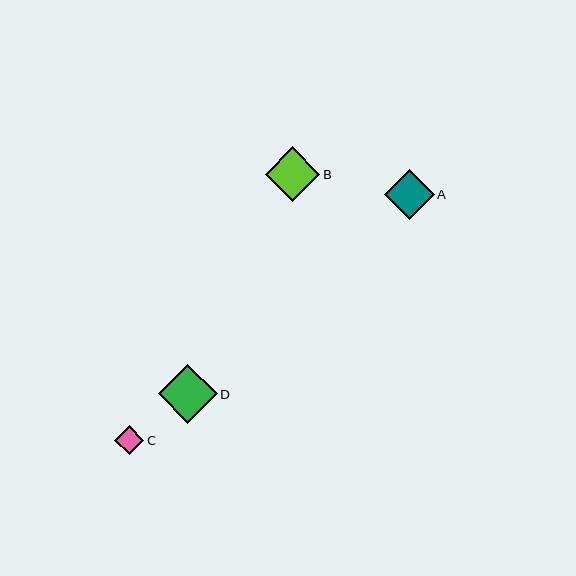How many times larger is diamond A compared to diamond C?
Diamond A is approximately 1.7 times the size of diamond C.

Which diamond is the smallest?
Diamond C is the smallest with a size of approximately 29 pixels.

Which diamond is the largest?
Diamond D is the largest with a size of approximately 59 pixels.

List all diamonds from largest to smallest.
From largest to smallest: D, B, A, C.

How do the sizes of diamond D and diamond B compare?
Diamond D and diamond B are approximately the same size.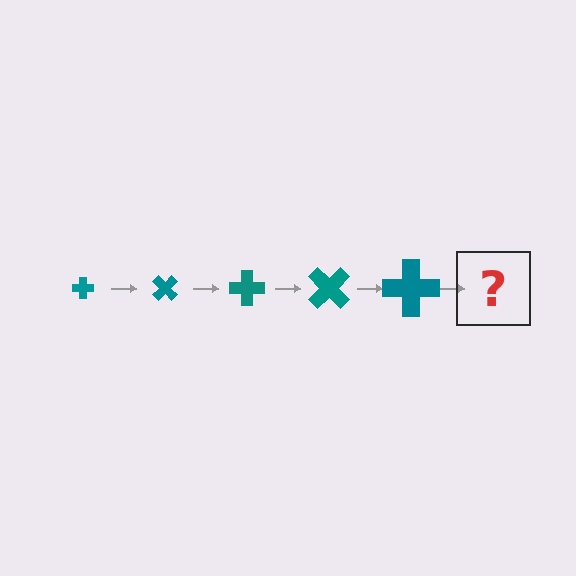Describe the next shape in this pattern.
It should be a cross, larger than the previous one and rotated 225 degrees from the start.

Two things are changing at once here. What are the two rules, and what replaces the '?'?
The two rules are that the cross grows larger each step and it rotates 45 degrees each step. The '?' should be a cross, larger than the previous one and rotated 225 degrees from the start.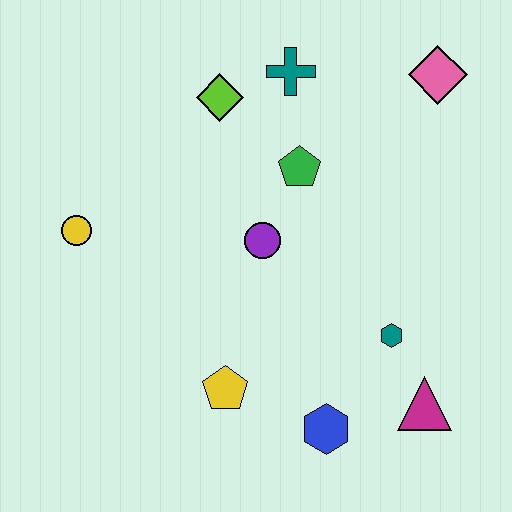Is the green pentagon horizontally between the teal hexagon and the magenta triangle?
No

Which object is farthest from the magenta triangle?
The yellow circle is farthest from the magenta triangle.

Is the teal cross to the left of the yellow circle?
No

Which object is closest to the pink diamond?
The teal cross is closest to the pink diamond.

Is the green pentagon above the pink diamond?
No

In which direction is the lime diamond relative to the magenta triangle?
The lime diamond is above the magenta triangle.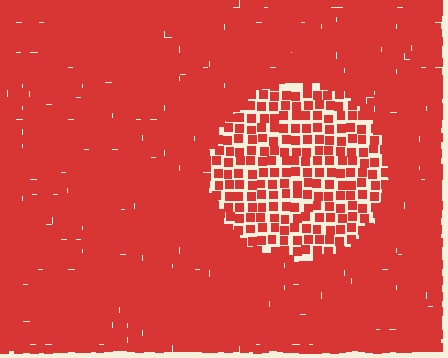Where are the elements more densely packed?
The elements are more densely packed outside the circle boundary.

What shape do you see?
I see a circle.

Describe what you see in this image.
The image contains small red elements arranged at two different densities. A circle-shaped region is visible where the elements are less densely packed than the surrounding area.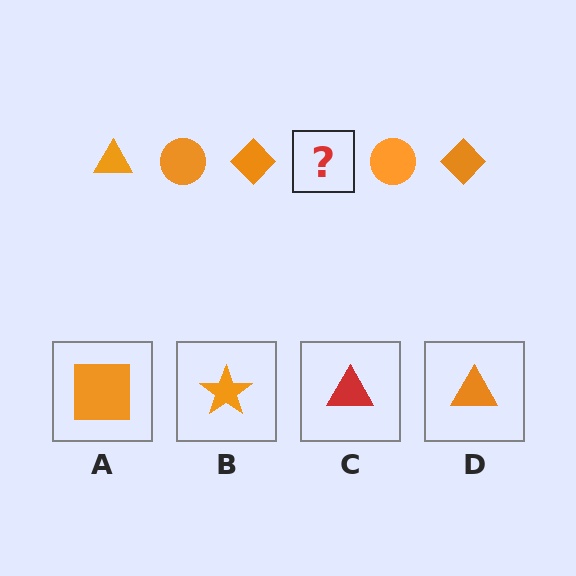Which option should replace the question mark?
Option D.